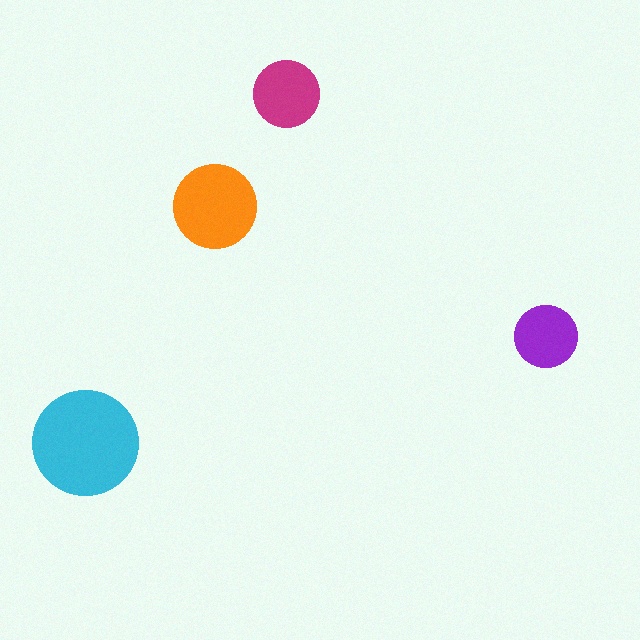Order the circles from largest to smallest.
the cyan one, the orange one, the magenta one, the purple one.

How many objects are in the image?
There are 4 objects in the image.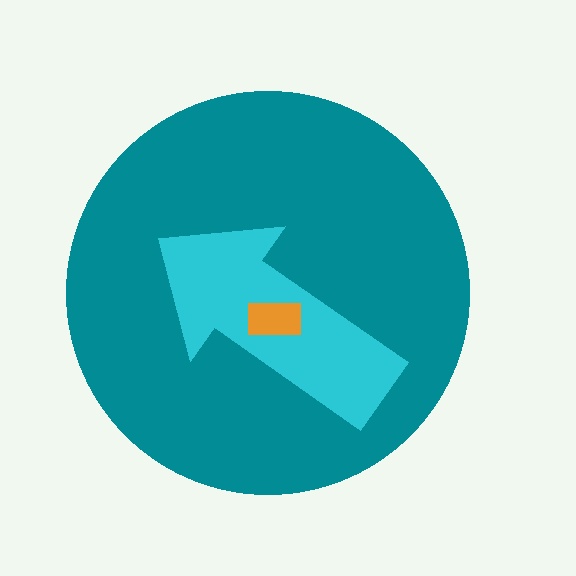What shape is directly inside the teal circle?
The cyan arrow.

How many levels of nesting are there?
3.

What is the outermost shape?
The teal circle.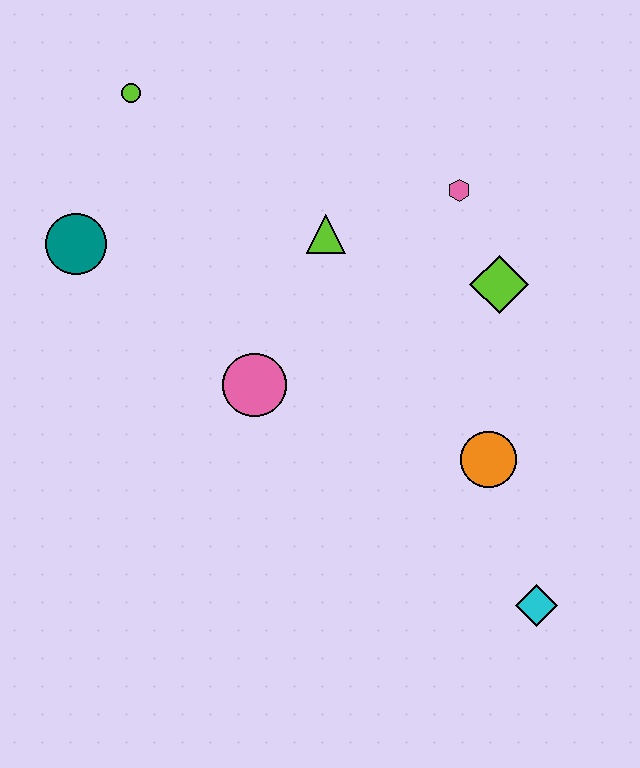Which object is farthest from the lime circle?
The cyan diamond is farthest from the lime circle.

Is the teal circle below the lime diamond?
No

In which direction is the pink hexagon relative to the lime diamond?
The pink hexagon is above the lime diamond.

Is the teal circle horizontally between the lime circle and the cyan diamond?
No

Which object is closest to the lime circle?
The teal circle is closest to the lime circle.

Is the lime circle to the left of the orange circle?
Yes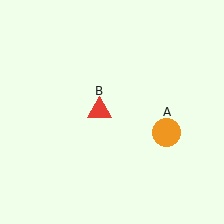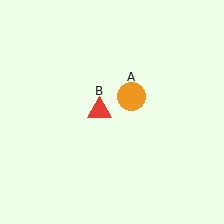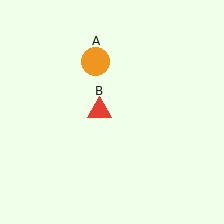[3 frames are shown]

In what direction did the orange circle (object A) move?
The orange circle (object A) moved up and to the left.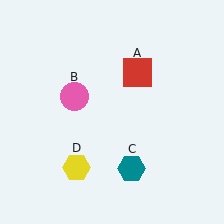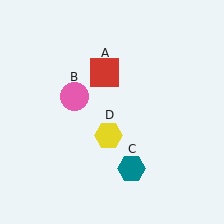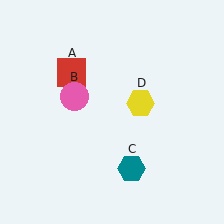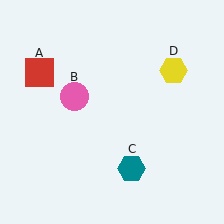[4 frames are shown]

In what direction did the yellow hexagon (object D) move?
The yellow hexagon (object D) moved up and to the right.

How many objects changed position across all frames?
2 objects changed position: red square (object A), yellow hexagon (object D).